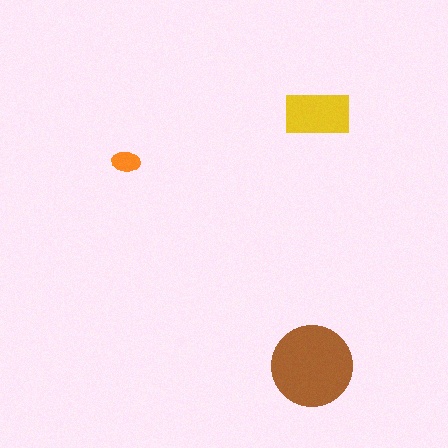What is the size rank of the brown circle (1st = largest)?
1st.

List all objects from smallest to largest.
The orange ellipse, the yellow rectangle, the brown circle.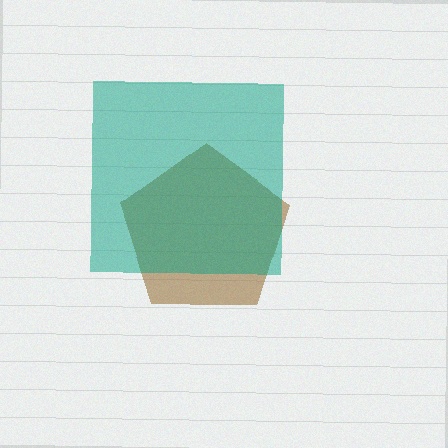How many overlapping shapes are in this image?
There are 2 overlapping shapes in the image.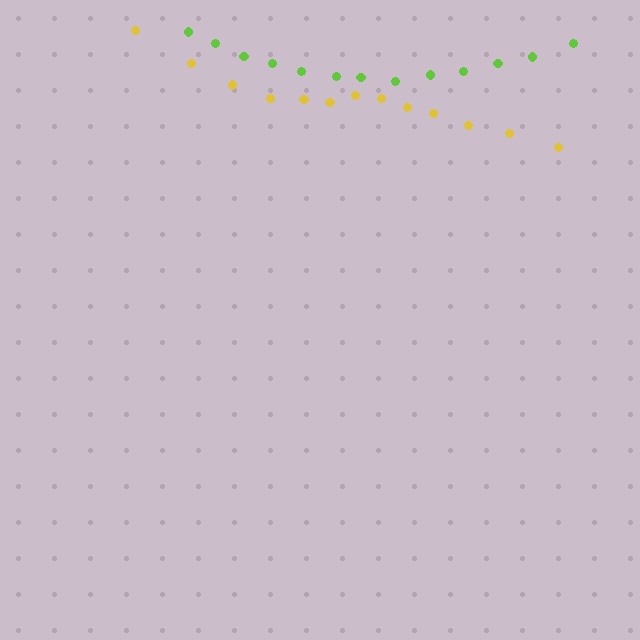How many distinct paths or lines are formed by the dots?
There are 2 distinct paths.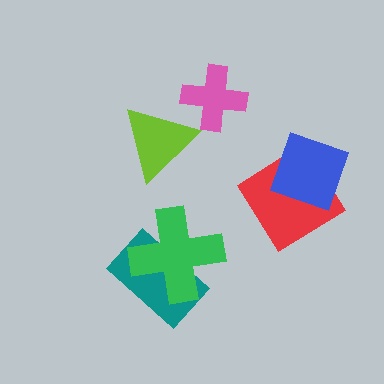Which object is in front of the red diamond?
The blue square is in front of the red diamond.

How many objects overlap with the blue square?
1 object overlaps with the blue square.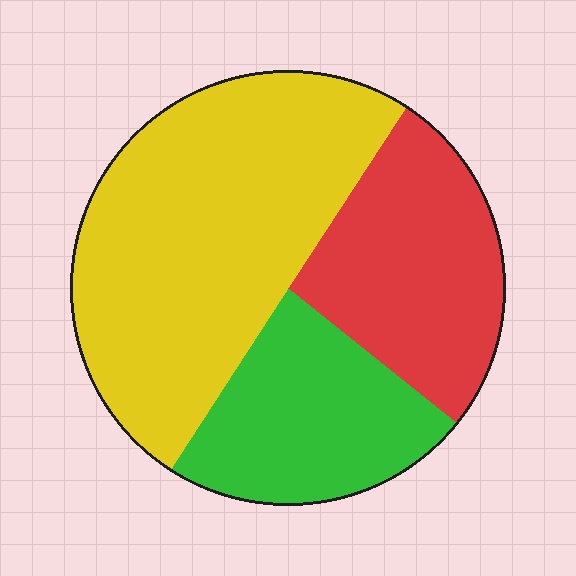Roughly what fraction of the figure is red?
Red takes up between a sixth and a third of the figure.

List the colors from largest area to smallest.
From largest to smallest: yellow, red, green.